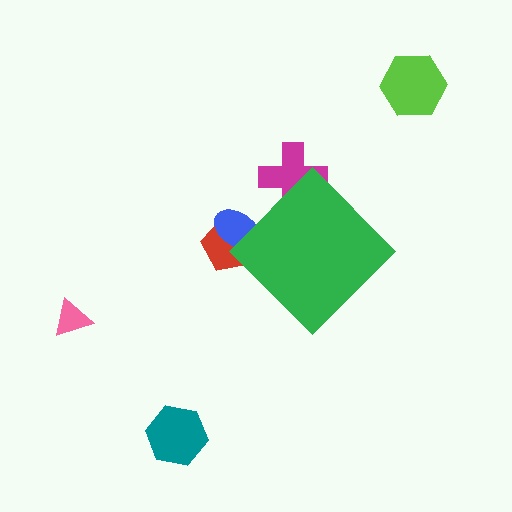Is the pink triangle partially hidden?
No, the pink triangle is fully visible.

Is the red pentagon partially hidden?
Yes, the red pentagon is partially hidden behind the green diamond.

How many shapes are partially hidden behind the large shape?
3 shapes are partially hidden.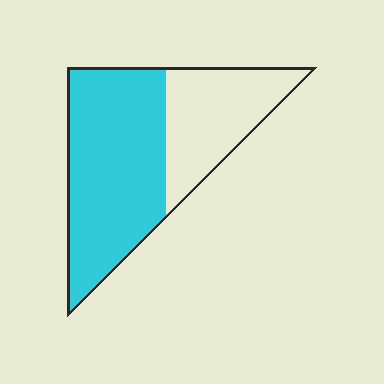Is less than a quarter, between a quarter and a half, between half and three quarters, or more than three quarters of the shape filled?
Between half and three quarters.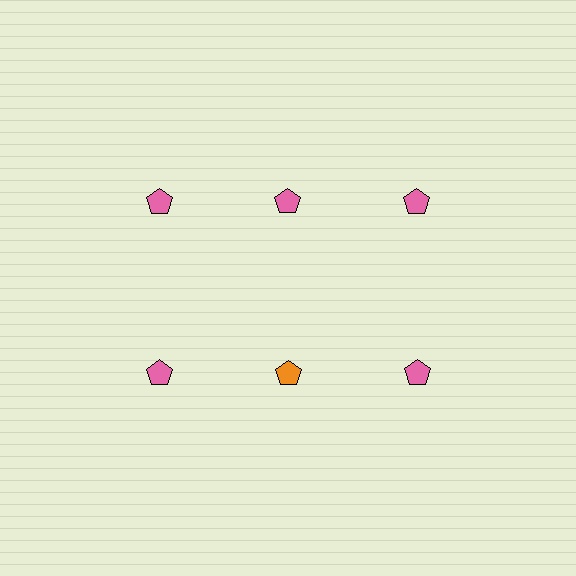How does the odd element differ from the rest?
It has a different color: orange instead of pink.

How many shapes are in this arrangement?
There are 6 shapes arranged in a grid pattern.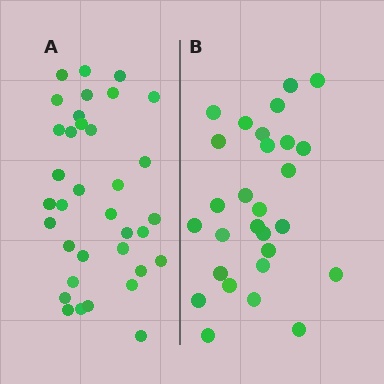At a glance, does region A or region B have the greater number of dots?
Region A (the left region) has more dots.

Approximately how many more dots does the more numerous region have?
Region A has roughly 8 or so more dots than region B.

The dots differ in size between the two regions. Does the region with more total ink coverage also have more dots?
No. Region B has more total ink coverage because its dots are larger, but region A actually contains more individual dots. Total area can be misleading — the number of items is what matters here.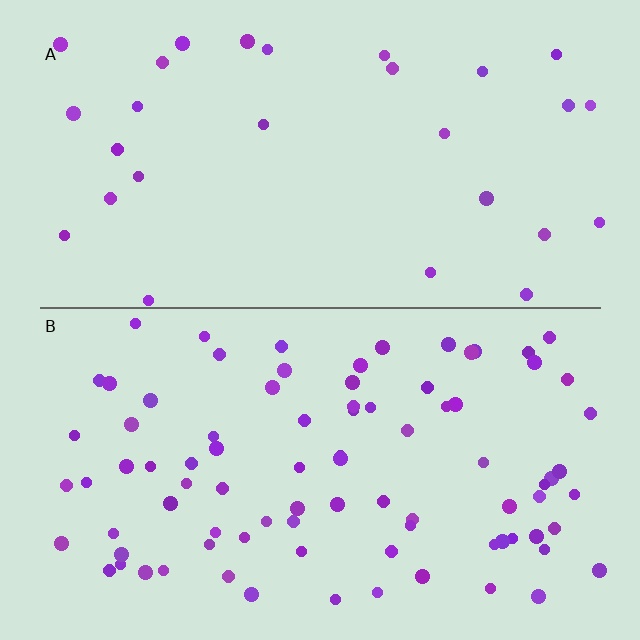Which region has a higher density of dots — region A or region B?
B (the bottom).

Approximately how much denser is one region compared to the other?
Approximately 3.0× — region B over region A.